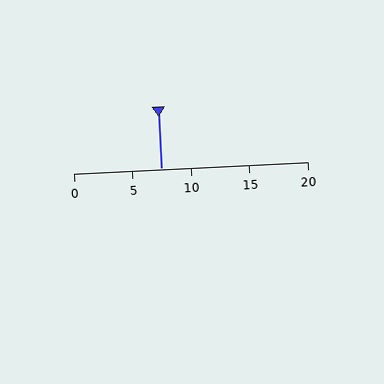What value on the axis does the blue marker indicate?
The marker indicates approximately 7.5.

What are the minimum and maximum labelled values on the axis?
The axis runs from 0 to 20.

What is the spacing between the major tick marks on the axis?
The major ticks are spaced 5 apart.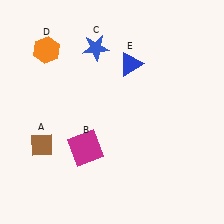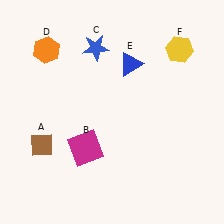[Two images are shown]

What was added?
A yellow hexagon (F) was added in Image 2.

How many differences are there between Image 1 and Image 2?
There is 1 difference between the two images.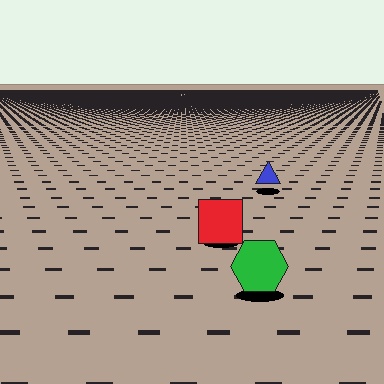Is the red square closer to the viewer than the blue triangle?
Yes. The red square is closer — you can tell from the texture gradient: the ground texture is coarser near it.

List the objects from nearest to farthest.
From nearest to farthest: the green hexagon, the red square, the blue triangle.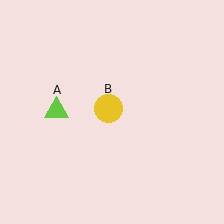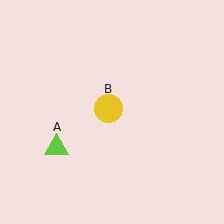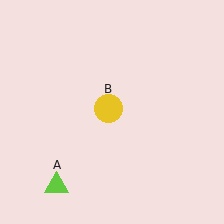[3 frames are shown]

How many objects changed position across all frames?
1 object changed position: lime triangle (object A).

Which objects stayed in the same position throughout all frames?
Yellow circle (object B) remained stationary.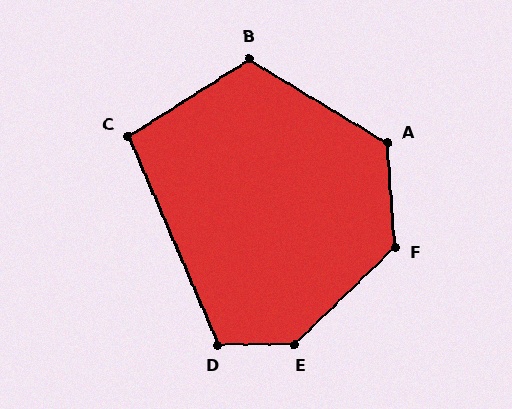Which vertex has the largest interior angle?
E, at approximately 136 degrees.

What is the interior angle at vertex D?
Approximately 113 degrees (obtuse).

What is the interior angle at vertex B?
Approximately 117 degrees (obtuse).